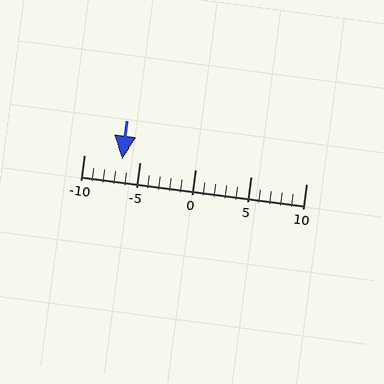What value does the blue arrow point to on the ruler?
The blue arrow points to approximately -7.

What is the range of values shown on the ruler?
The ruler shows values from -10 to 10.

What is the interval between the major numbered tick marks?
The major tick marks are spaced 5 units apart.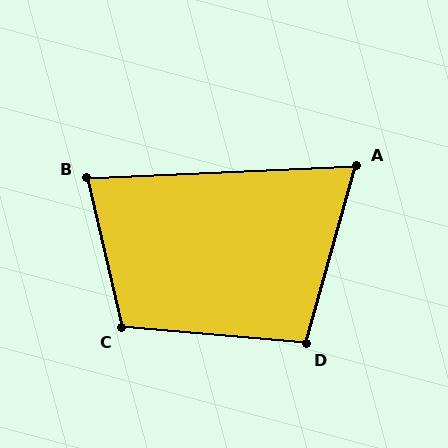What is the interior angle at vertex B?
Approximately 79 degrees (acute).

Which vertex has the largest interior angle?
C, at approximately 108 degrees.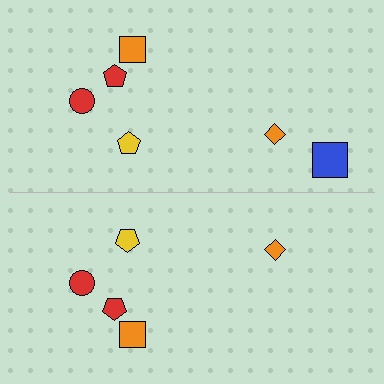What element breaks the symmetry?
A blue square is missing from the bottom side.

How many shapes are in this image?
There are 11 shapes in this image.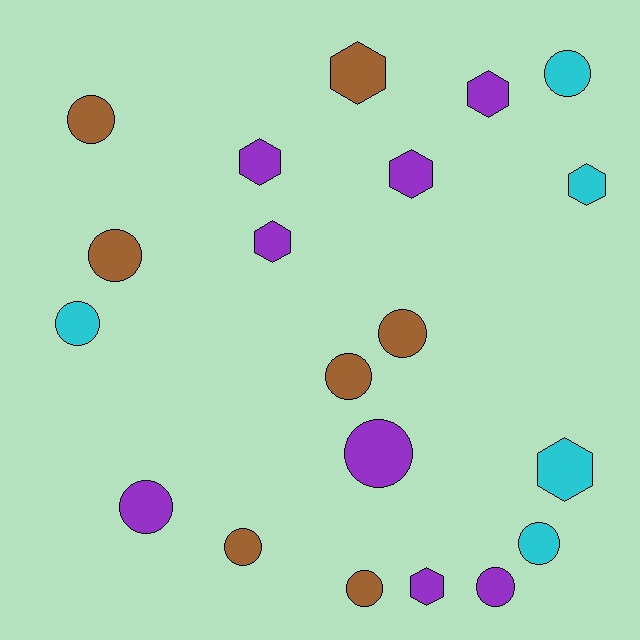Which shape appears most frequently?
Circle, with 12 objects.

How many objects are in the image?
There are 20 objects.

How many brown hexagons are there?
There is 1 brown hexagon.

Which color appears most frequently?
Purple, with 8 objects.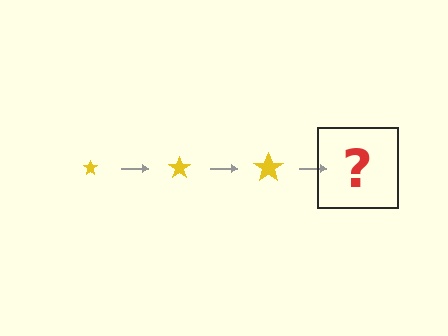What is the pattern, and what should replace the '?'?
The pattern is that the star gets progressively larger each step. The '?' should be a yellow star, larger than the previous one.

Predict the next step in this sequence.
The next step is a yellow star, larger than the previous one.